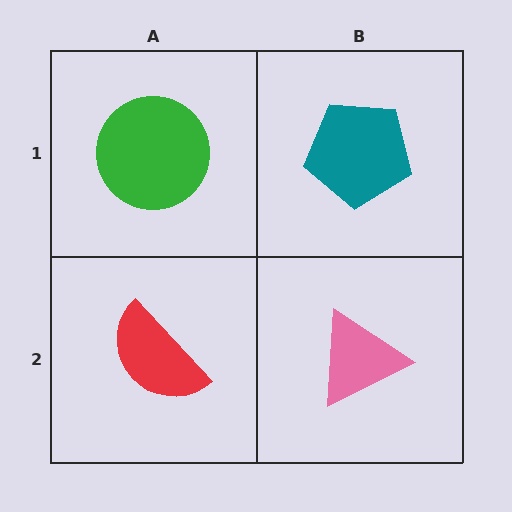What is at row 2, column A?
A red semicircle.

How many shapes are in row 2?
2 shapes.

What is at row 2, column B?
A pink triangle.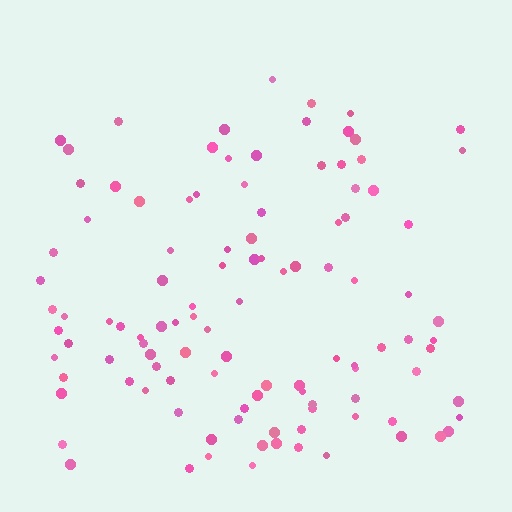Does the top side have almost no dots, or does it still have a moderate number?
Still a moderate number, just noticeably fewer than the bottom.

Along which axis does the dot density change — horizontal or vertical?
Vertical.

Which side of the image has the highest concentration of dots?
The bottom.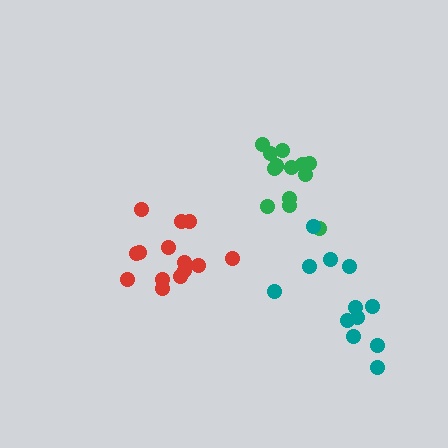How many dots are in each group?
Group 1: 14 dots, Group 2: 14 dots, Group 3: 12 dots (40 total).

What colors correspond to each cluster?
The clusters are colored: green, red, teal.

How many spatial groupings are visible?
There are 3 spatial groupings.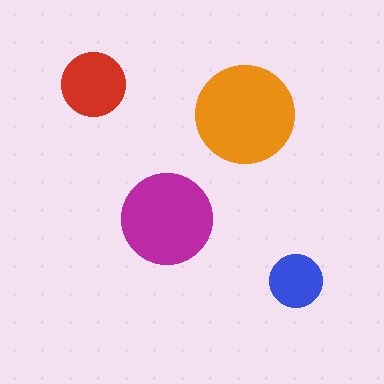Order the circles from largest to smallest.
the orange one, the magenta one, the red one, the blue one.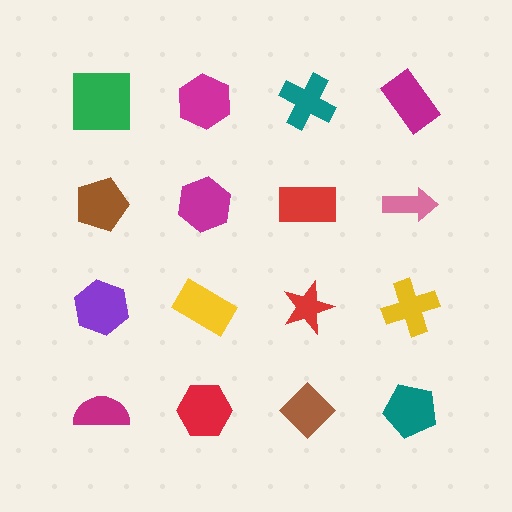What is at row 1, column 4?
A magenta rectangle.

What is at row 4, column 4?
A teal pentagon.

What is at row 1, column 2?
A magenta hexagon.